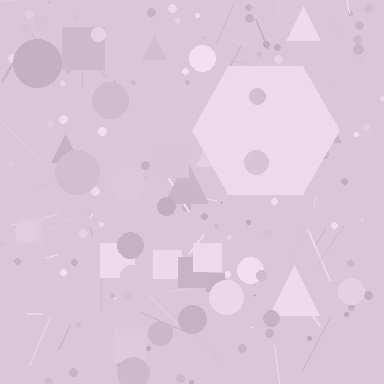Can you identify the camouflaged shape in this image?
The camouflaged shape is a hexagon.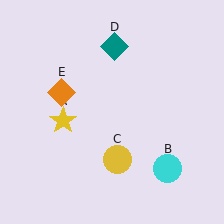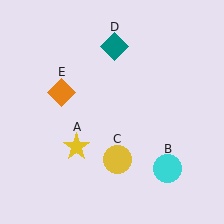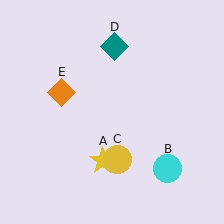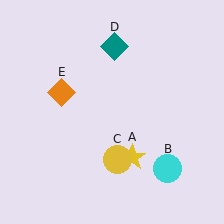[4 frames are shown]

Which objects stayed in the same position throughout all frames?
Cyan circle (object B) and yellow circle (object C) and teal diamond (object D) and orange diamond (object E) remained stationary.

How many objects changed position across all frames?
1 object changed position: yellow star (object A).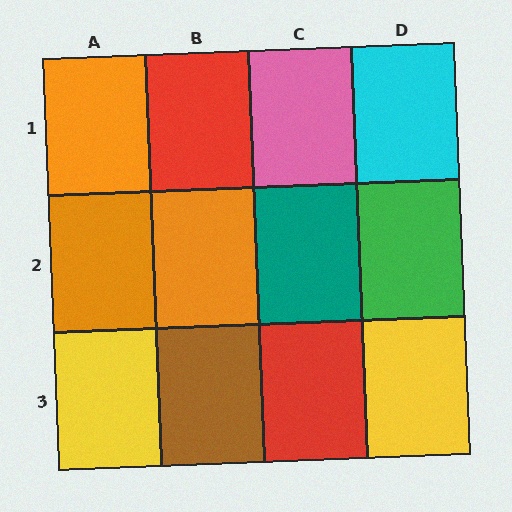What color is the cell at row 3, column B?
Brown.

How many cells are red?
2 cells are red.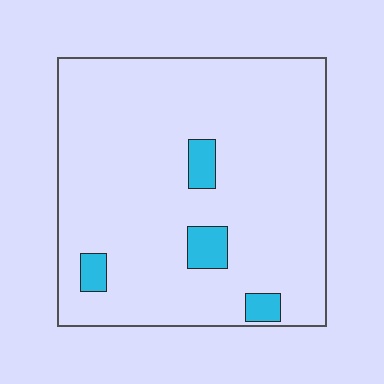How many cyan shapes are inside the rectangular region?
4.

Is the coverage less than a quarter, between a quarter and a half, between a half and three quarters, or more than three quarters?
Less than a quarter.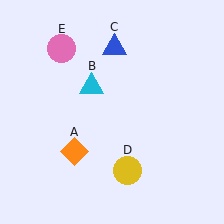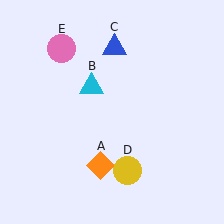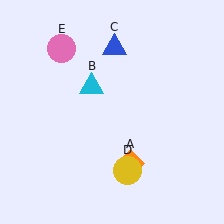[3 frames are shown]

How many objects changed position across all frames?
1 object changed position: orange diamond (object A).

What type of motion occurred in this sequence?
The orange diamond (object A) rotated counterclockwise around the center of the scene.